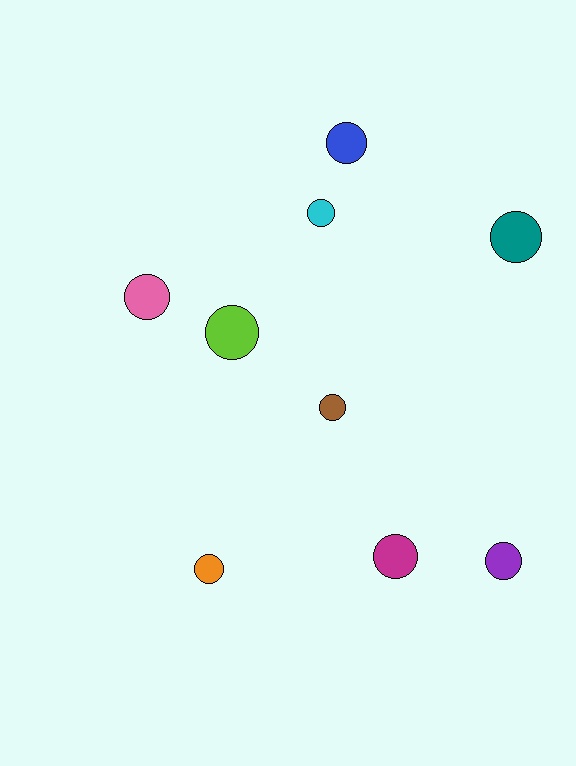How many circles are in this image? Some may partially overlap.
There are 9 circles.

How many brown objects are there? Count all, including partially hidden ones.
There is 1 brown object.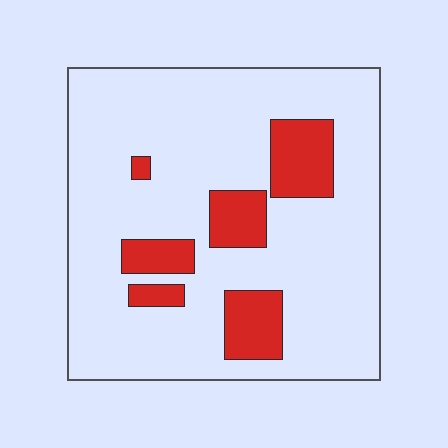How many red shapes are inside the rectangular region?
6.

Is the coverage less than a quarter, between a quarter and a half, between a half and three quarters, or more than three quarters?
Less than a quarter.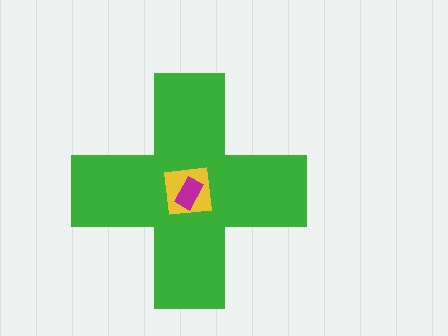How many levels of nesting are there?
3.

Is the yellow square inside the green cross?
Yes.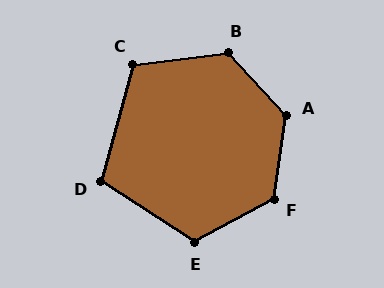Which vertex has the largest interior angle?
A, at approximately 129 degrees.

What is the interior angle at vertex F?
Approximately 128 degrees (obtuse).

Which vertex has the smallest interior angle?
D, at approximately 108 degrees.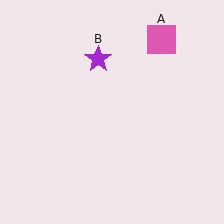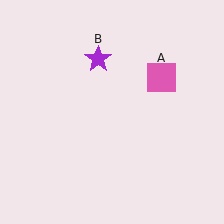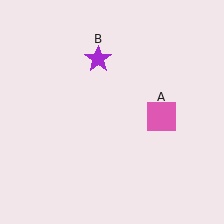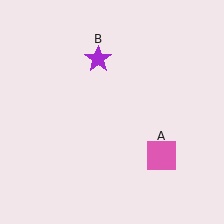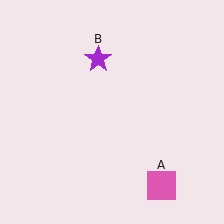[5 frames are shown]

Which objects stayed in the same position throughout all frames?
Purple star (object B) remained stationary.